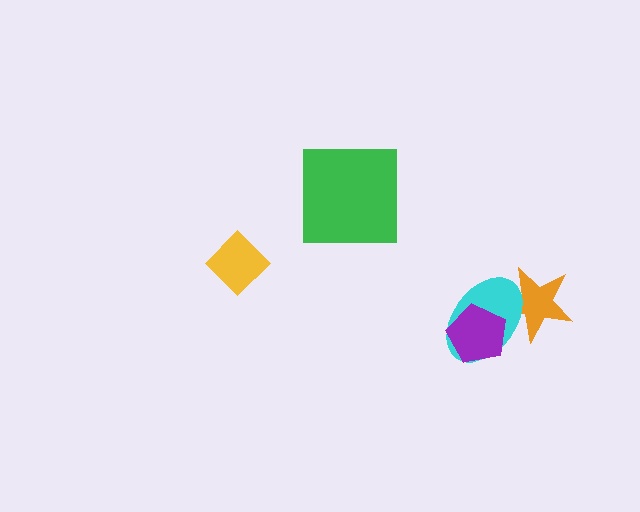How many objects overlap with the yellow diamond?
0 objects overlap with the yellow diamond.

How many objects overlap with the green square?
0 objects overlap with the green square.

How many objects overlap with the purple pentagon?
1 object overlaps with the purple pentagon.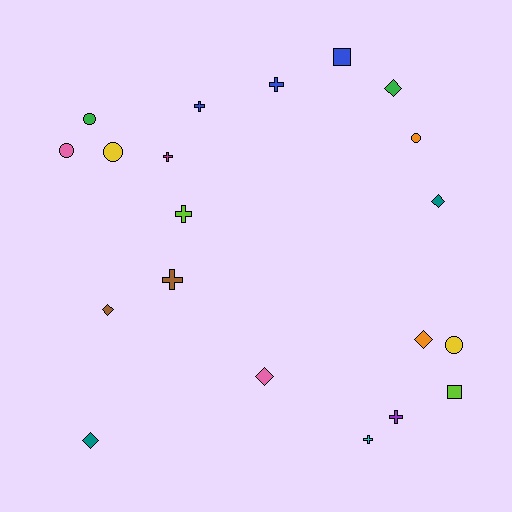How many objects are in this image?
There are 20 objects.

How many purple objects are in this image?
There is 1 purple object.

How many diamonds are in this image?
There are 6 diamonds.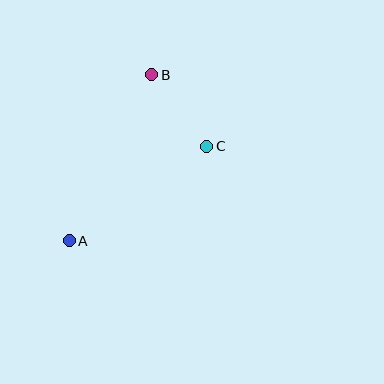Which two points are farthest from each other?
Points A and B are farthest from each other.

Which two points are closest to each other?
Points B and C are closest to each other.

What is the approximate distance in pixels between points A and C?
The distance between A and C is approximately 168 pixels.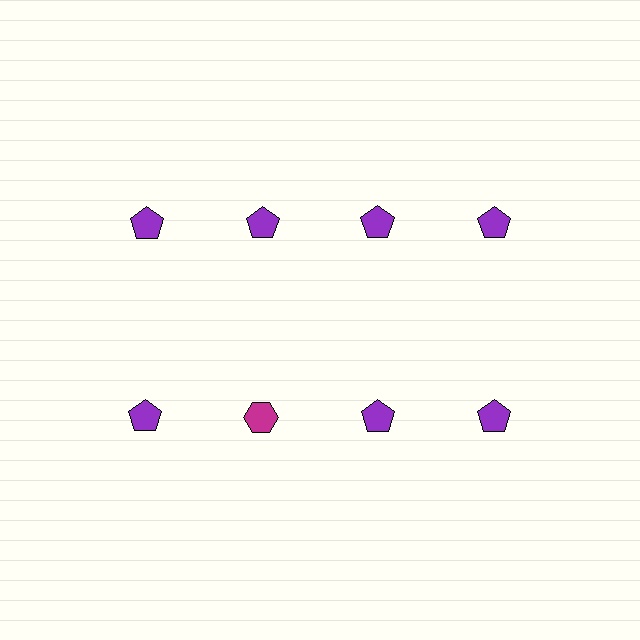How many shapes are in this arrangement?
There are 8 shapes arranged in a grid pattern.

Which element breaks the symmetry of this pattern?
The magenta hexagon in the second row, second from left column breaks the symmetry. All other shapes are purple pentagons.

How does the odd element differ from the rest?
It differs in both color (magenta instead of purple) and shape (hexagon instead of pentagon).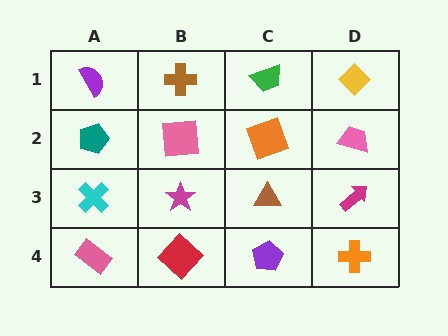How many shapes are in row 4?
4 shapes.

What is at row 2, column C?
An orange square.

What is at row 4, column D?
An orange cross.